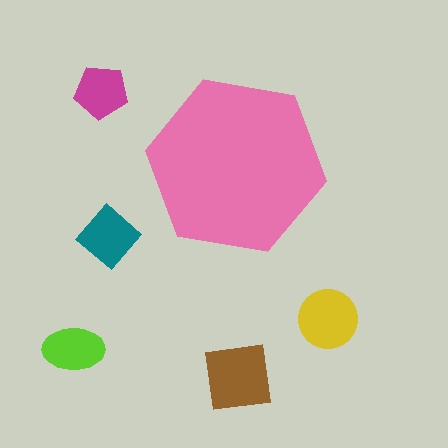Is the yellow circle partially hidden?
No, the yellow circle is fully visible.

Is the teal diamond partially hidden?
No, the teal diamond is fully visible.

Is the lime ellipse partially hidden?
No, the lime ellipse is fully visible.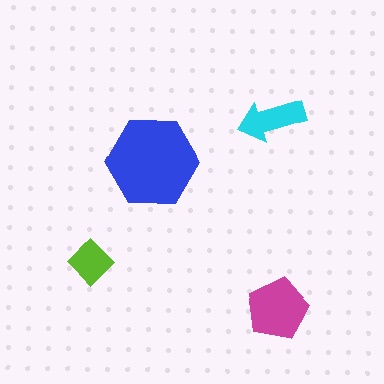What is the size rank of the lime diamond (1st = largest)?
4th.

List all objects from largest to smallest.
The blue hexagon, the magenta pentagon, the cyan arrow, the lime diamond.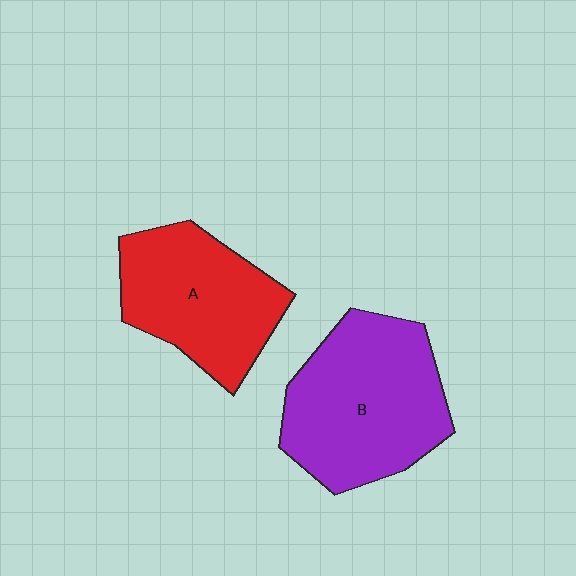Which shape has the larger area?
Shape B (purple).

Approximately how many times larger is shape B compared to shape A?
Approximately 1.2 times.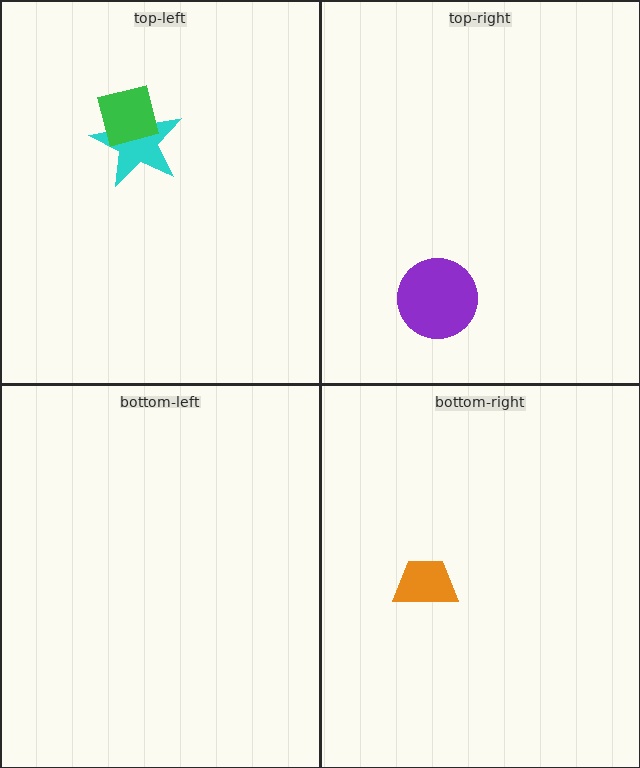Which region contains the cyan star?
The top-left region.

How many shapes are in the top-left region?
2.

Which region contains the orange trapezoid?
The bottom-right region.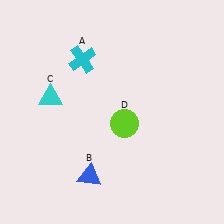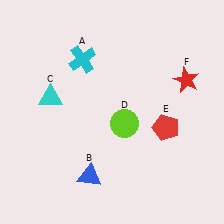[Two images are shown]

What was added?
A red pentagon (E), a red star (F) were added in Image 2.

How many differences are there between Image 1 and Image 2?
There are 2 differences between the two images.